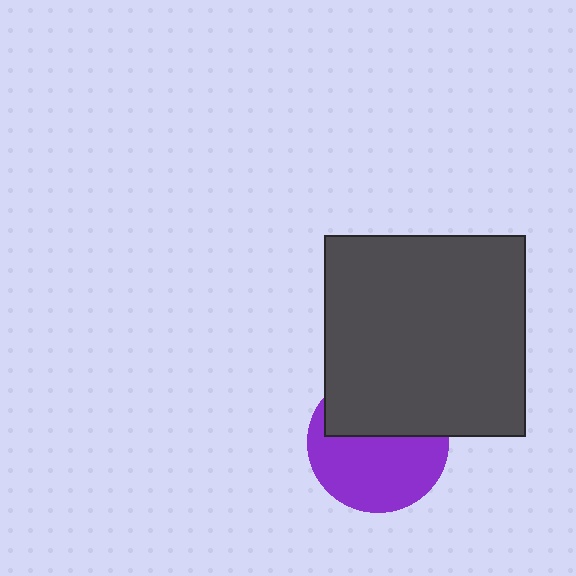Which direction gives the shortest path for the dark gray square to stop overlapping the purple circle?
Moving up gives the shortest separation.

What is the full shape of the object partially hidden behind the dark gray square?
The partially hidden object is a purple circle.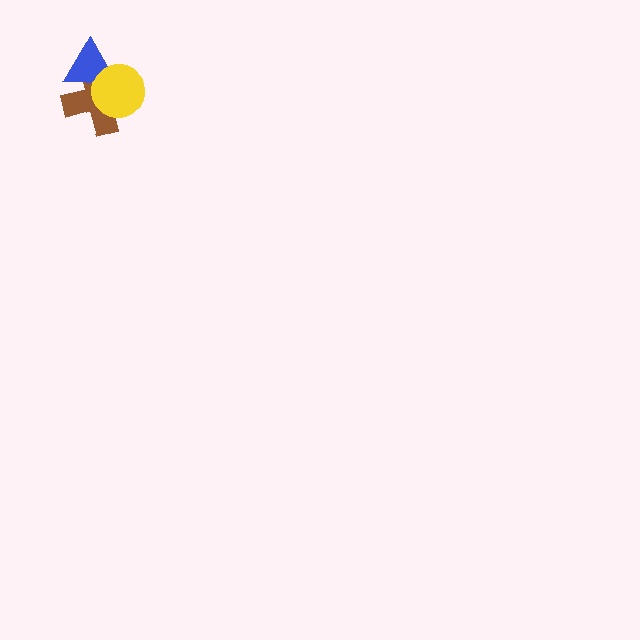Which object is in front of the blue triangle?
The yellow circle is in front of the blue triangle.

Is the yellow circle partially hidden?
No, no other shape covers it.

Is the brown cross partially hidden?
Yes, it is partially covered by another shape.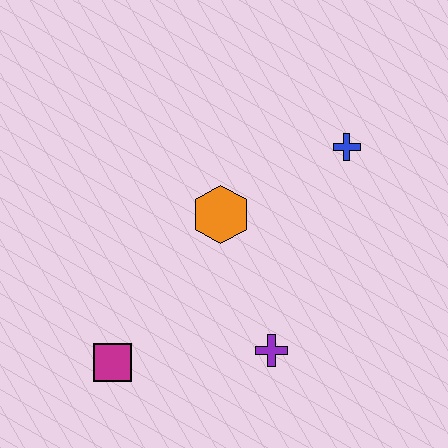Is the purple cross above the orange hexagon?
No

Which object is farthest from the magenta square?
The blue cross is farthest from the magenta square.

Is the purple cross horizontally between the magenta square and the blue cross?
Yes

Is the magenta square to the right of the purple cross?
No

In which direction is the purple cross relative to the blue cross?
The purple cross is below the blue cross.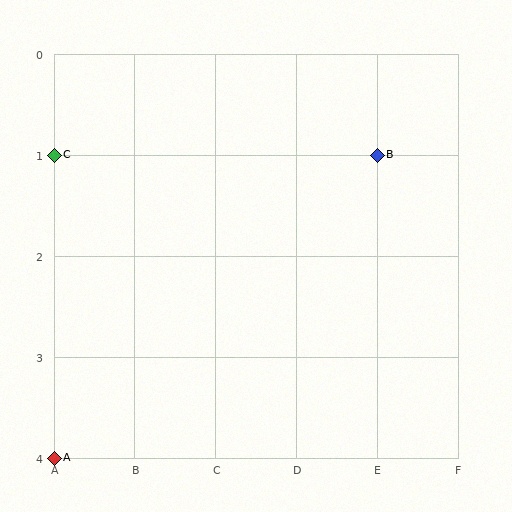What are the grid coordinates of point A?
Point A is at grid coordinates (A, 4).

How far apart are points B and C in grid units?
Points B and C are 4 columns apart.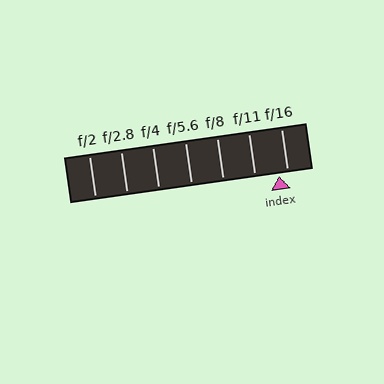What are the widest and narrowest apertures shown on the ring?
The widest aperture shown is f/2 and the narrowest is f/16.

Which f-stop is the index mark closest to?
The index mark is closest to f/16.